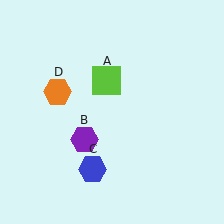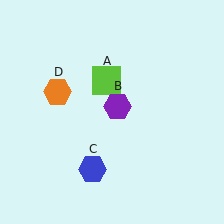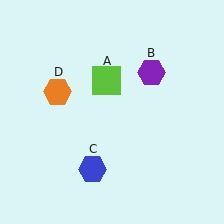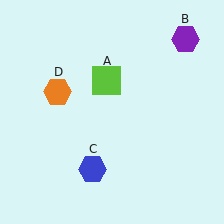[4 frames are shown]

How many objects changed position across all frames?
1 object changed position: purple hexagon (object B).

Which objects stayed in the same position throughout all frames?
Lime square (object A) and blue hexagon (object C) and orange hexagon (object D) remained stationary.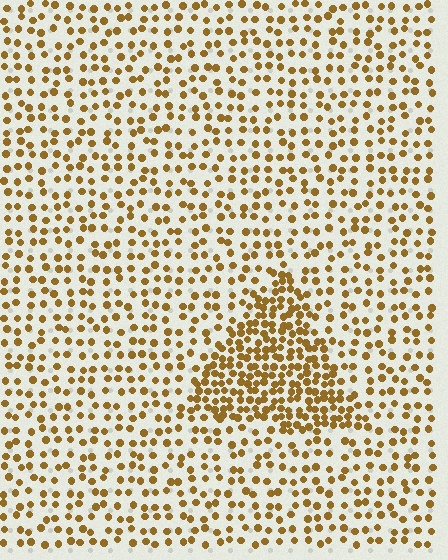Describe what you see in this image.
The image contains small brown elements arranged at two different densities. A triangle-shaped region is visible where the elements are more densely packed than the surrounding area.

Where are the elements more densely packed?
The elements are more densely packed inside the triangle boundary.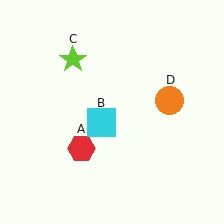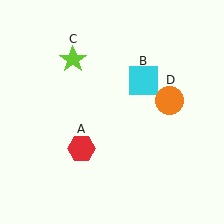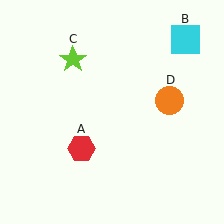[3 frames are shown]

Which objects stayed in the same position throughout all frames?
Red hexagon (object A) and lime star (object C) and orange circle (object D) remained stationary.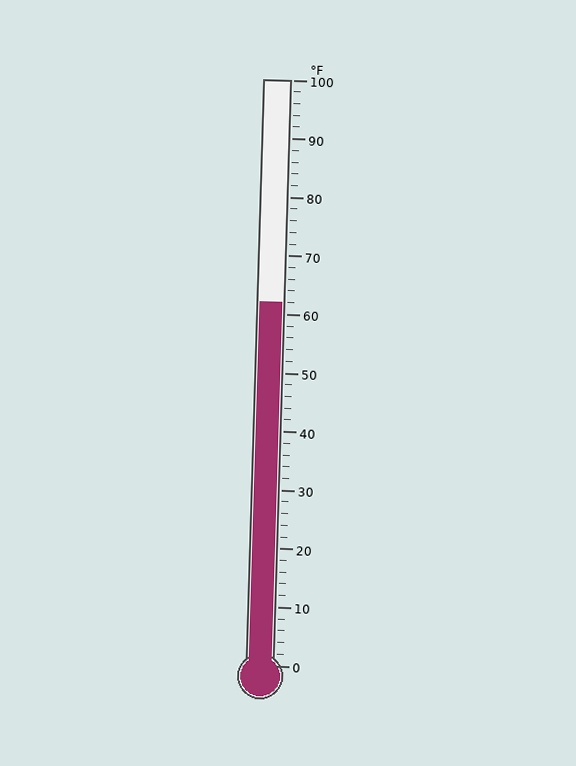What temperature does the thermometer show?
The thermometer shows approximately 62°F.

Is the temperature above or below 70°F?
The temperature is below 70°F.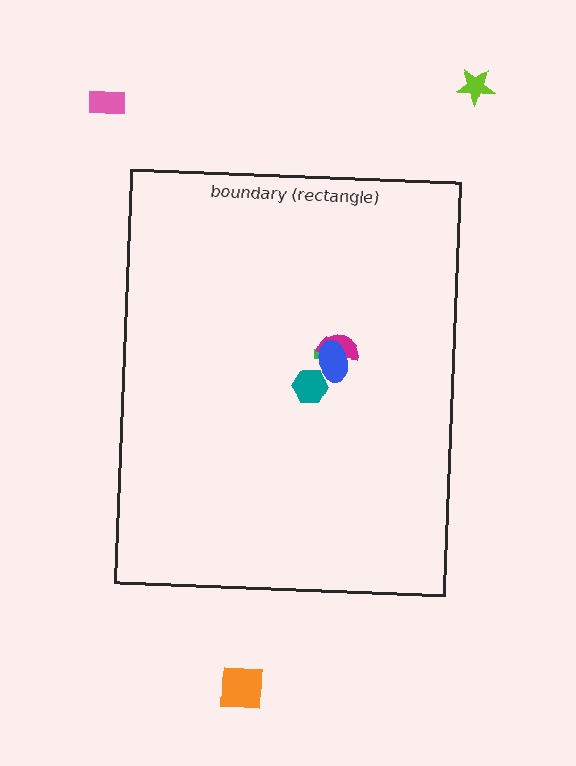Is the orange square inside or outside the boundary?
Outside.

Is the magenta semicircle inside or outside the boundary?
Inside.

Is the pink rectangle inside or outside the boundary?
Outside.